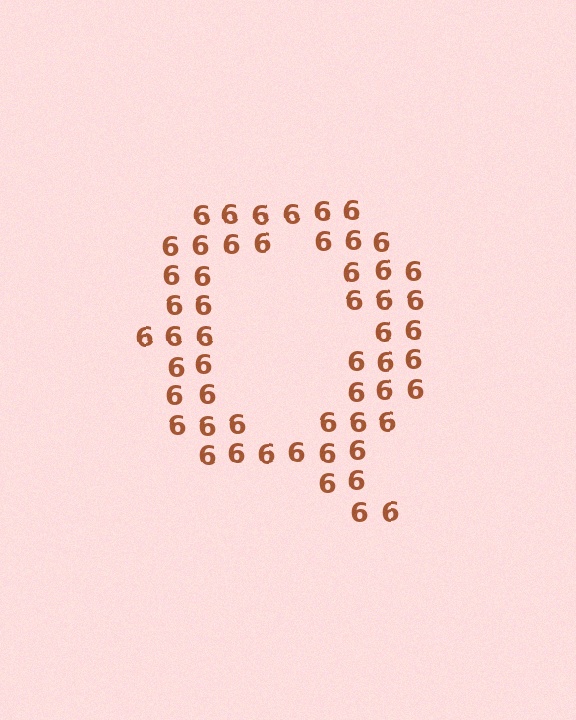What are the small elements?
The small elements are digit 6's.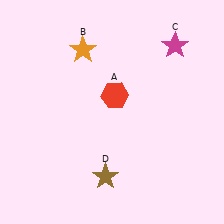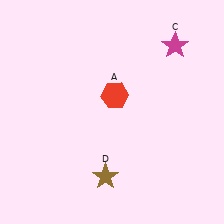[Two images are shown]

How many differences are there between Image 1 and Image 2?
There is 1 difference between the two images.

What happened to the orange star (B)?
The orange star (B) was removed in Image 2. It was in the top-left area of Image 1.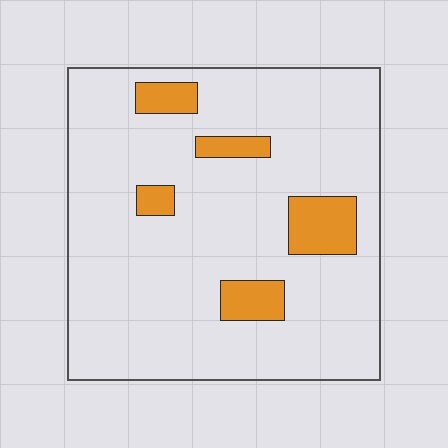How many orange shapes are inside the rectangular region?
5.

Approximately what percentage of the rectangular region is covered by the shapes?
Approximately 10%.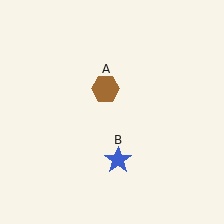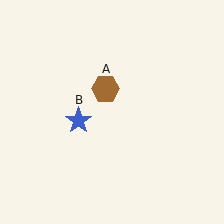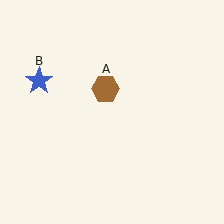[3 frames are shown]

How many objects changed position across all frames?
1 object changed position: blue star (object B).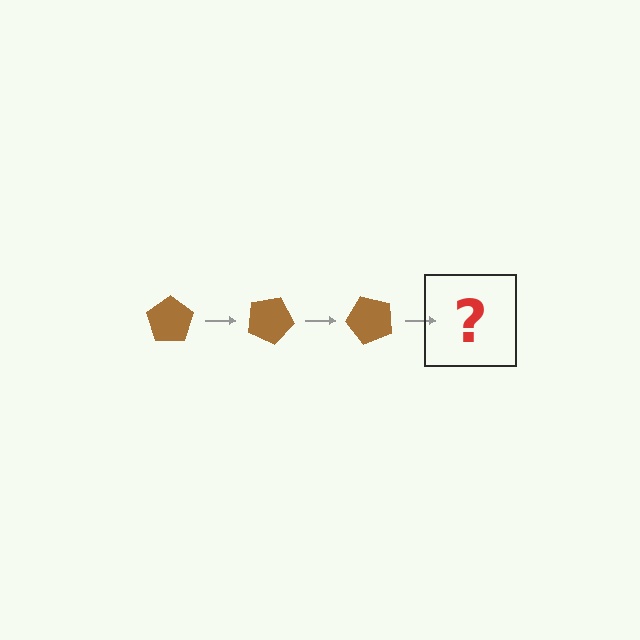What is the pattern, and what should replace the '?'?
The pattern is that the pentagon rotates 25 degrees each step. The '?' should be a brown pentagon rotated 75 degrees.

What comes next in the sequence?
The next element should be a brown pentagon rotated 75 degrees.